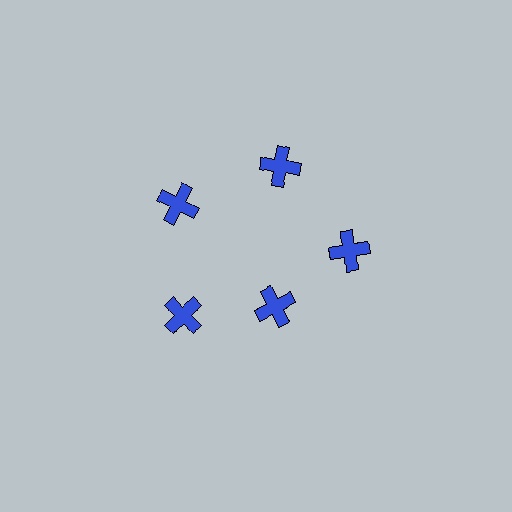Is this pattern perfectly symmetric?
No. The 5 blue crosses are arranged in a ring, but one element near the 5 o'clock position is pulled inward toward the center, breaking the 5-fold rotational symmetry.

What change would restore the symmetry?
The symmetry would be restored by moving it outward, back onto the ring so that all 5 crosses sit at equal angles and equal distance from the center.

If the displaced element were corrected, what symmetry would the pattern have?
It would have 5-fold rotational symmetry — the pattern would map onto itself every 72 degrees.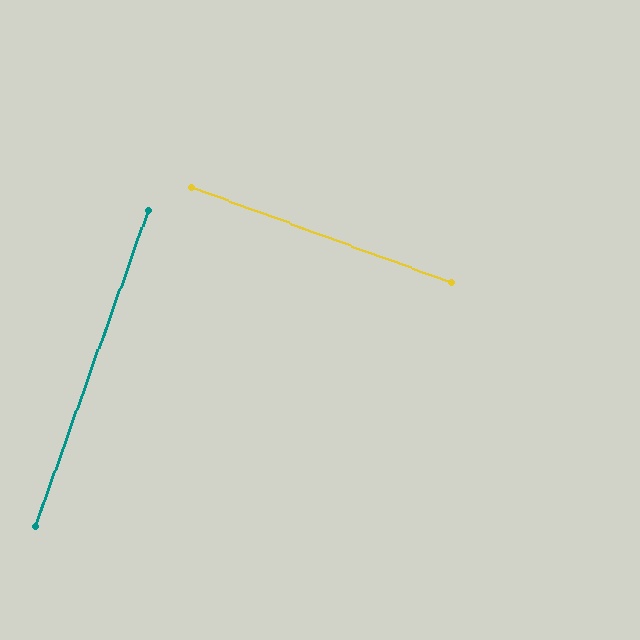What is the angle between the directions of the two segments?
Approximately 90 degrees.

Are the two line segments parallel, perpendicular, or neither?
Perpendicular — they meet at approximately 90°.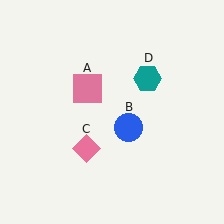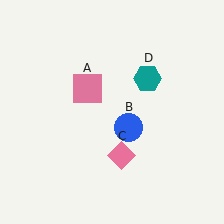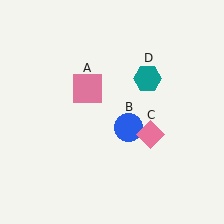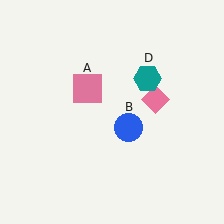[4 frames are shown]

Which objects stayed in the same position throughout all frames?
Pink square (object A) and blue circle (object B) and teal hexagon (object D) remained stationary.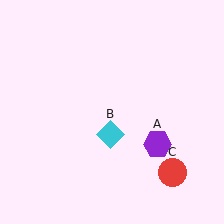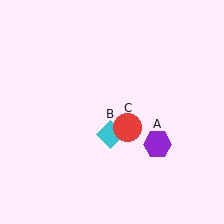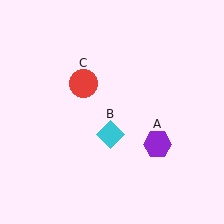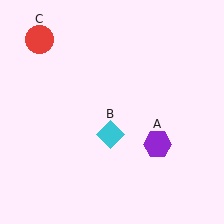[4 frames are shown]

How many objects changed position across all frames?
1 object changed position: red circle (object C).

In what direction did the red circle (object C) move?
The red circle (object C) moved up and to the left.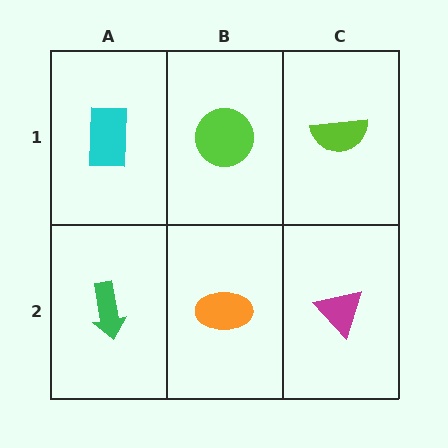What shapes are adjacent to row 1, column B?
An orange ellipse (row 2, column B), a cyan rectangle (row 1, column A), a lime semicircle (row 1, column C).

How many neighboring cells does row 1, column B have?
3.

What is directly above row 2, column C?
A lime semicircle.